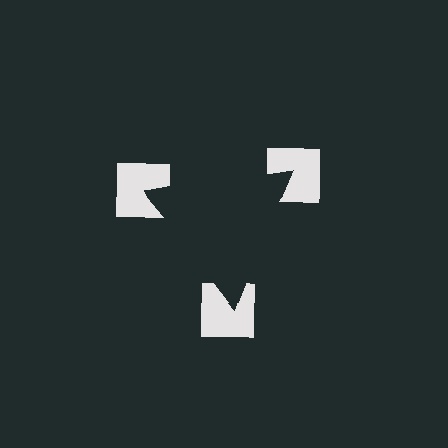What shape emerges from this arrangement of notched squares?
An illusory triangle — its edges are inferred from the aligned wedge cuts in the notched squares, not physically drawn.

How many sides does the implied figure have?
3 sides.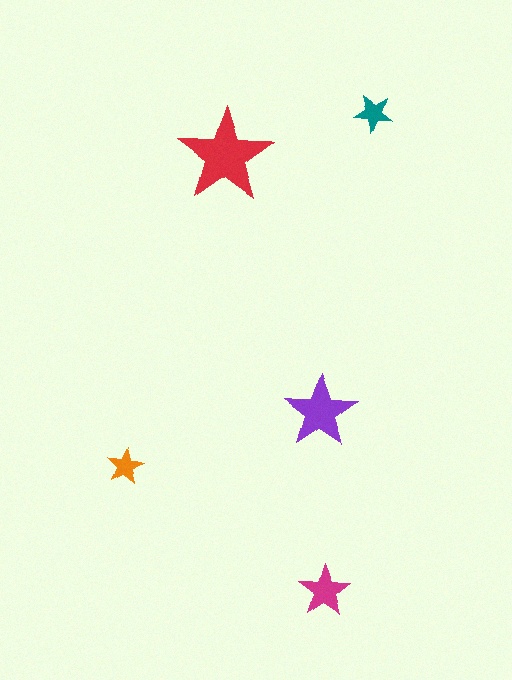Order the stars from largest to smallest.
the red one, the purple one, the magenta one, the teal one, the orange one.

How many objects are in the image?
There are 5 objects in the image.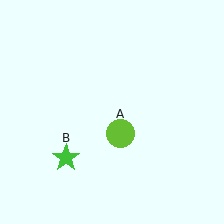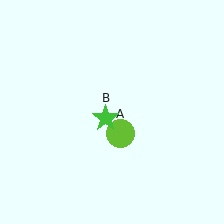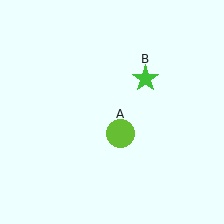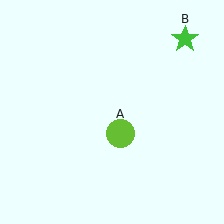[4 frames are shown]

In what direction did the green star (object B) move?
The green star (object B) moved up and to the right.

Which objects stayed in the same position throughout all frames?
Lime circle (object A) remained stationary.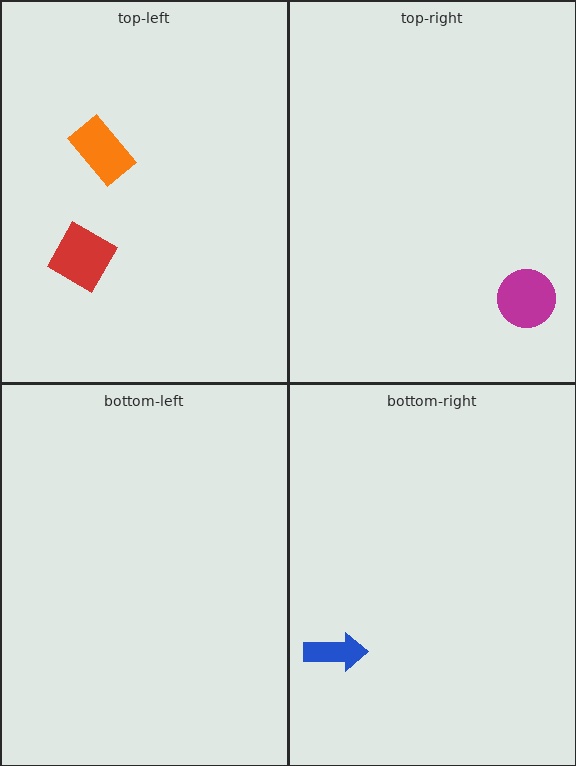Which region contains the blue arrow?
The bottom-right region.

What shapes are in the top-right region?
The magenta circle.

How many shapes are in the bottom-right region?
1.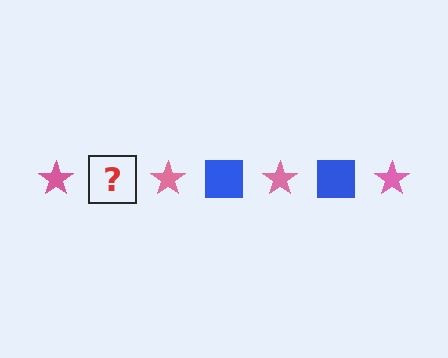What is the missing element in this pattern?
The missing element is a blue square.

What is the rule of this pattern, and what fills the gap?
The rule is that the pattern alternates between pink star and blue square. The gap should be filled with a blue square.